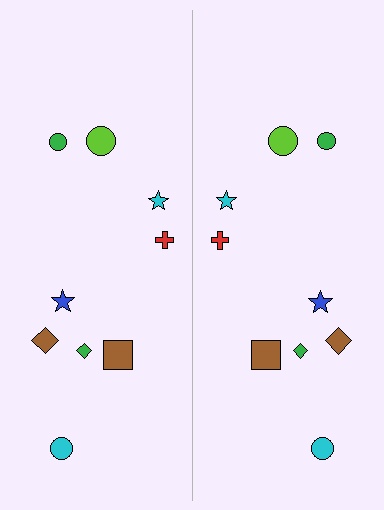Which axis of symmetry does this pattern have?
The pattern has a vertical axis of symmetry running through the center of the image.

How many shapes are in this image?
There are 18 shapes in this image.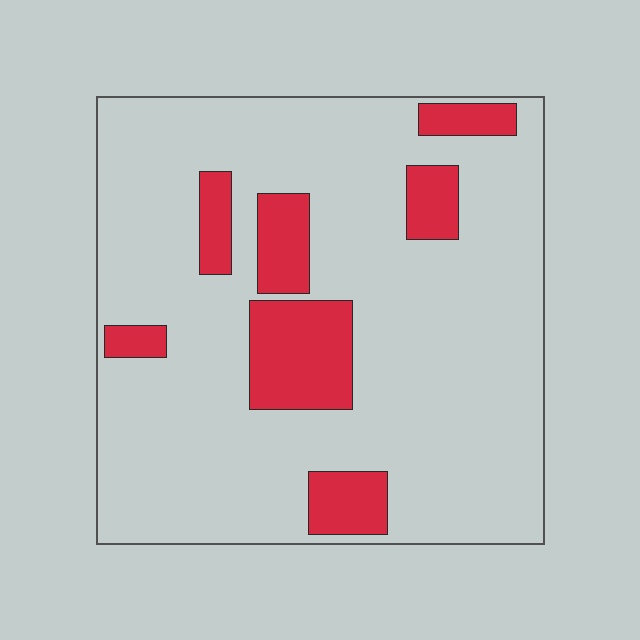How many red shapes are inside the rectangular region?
7.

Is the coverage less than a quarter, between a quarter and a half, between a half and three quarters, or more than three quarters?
Less than a quarter.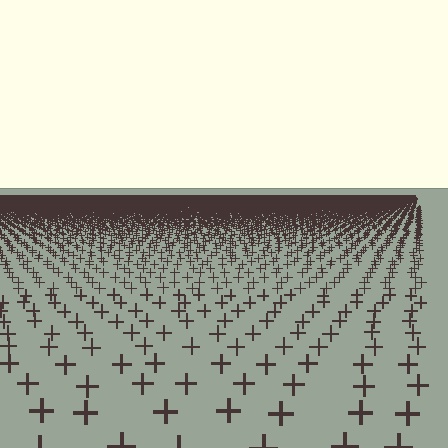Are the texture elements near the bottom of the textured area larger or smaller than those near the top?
Larger. Near the bottom, elements are closer to the viewer and appear at a bigger on-screen size.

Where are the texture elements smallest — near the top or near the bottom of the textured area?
Near the top.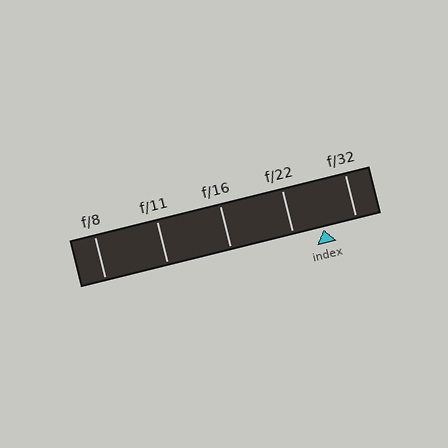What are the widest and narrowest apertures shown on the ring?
The widest aperture shown is f/8 and the narrowest is f/32.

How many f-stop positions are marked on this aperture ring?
There are 5 f-stop positions marked.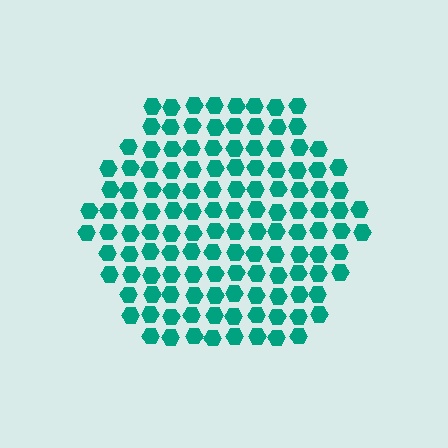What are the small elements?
The small elements are hexagons.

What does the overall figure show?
The overall figure shows a hexagon.